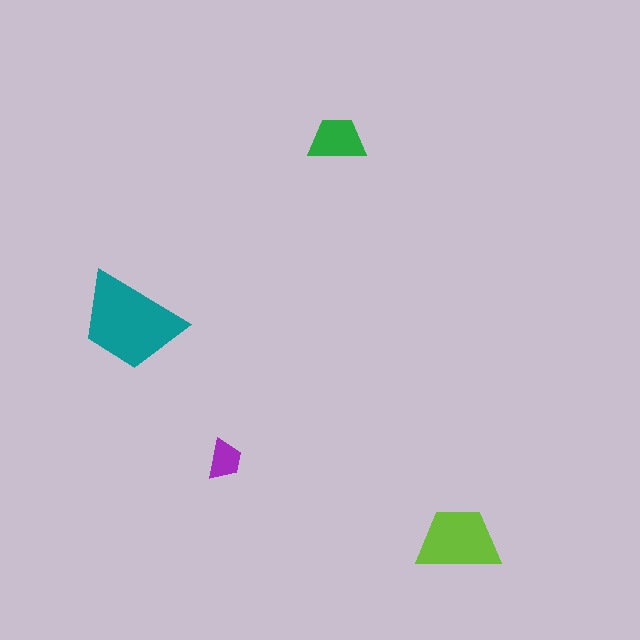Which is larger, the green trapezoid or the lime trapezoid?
The lime one.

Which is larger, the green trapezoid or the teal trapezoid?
The teal one.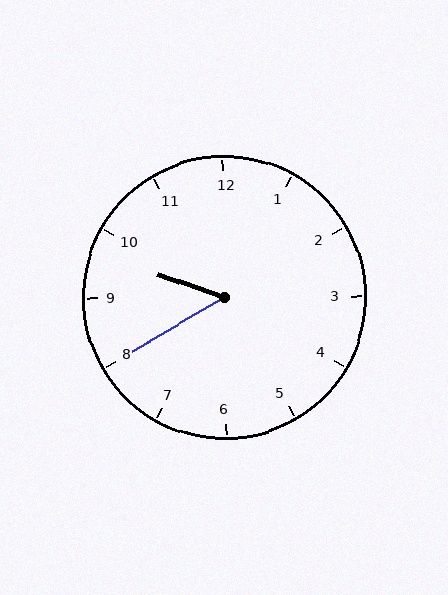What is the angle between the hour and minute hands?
Approximately 50 degrees.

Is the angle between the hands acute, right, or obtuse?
It is acute.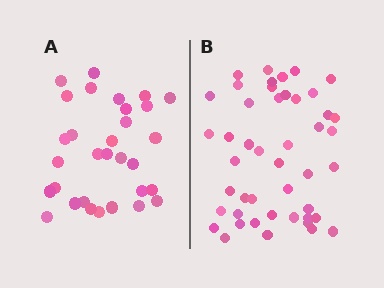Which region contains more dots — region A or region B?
Region B (the right region) has more dots.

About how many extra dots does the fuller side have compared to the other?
Region B has approximately 15 more dots than region A.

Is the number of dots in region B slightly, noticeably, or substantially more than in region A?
Region B has substantially more. The ratio is roughly 1.5 to 1.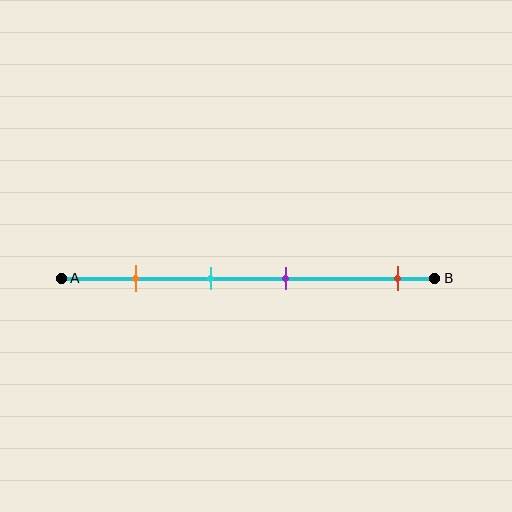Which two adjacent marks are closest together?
The cyan and purple marks are the closest adjacent pair.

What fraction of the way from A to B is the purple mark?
The purple mark is approximately 60% (0.6) of the way from A to B.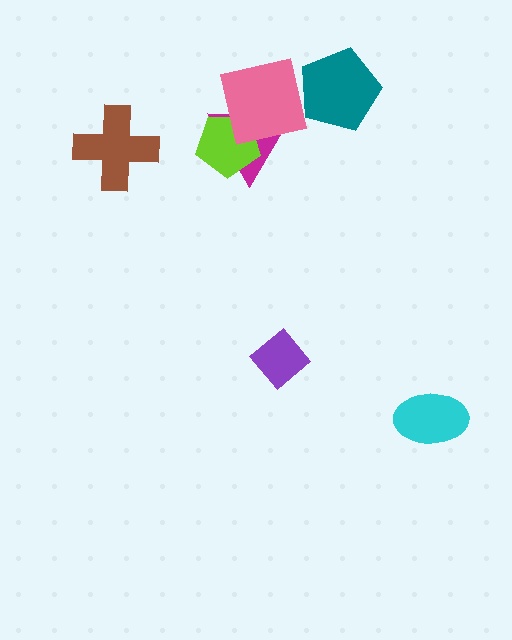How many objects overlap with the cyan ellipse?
0 objects overlap with the cyan ellipse.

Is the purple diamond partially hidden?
No, no other shape covers it.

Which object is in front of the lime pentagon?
The pink square is in front of the lime pentagon.